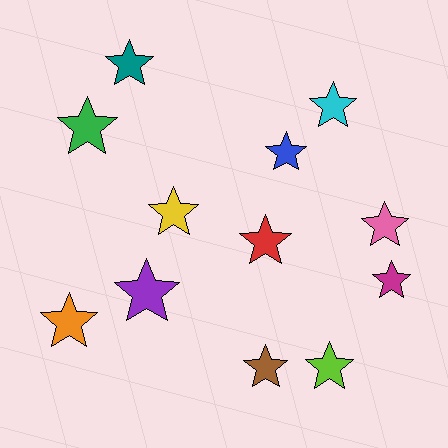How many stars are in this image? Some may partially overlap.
There are 12 stars.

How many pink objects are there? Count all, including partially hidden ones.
There is 1 pink object.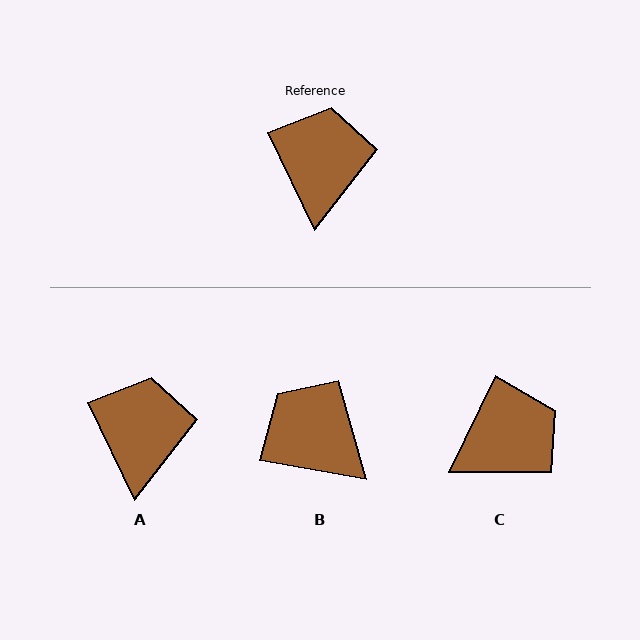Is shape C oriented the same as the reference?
No, it is off by about 52 degrees.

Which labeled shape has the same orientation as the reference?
A.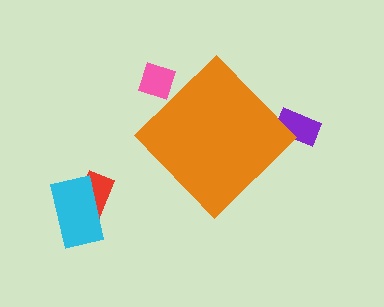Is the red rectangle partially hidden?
No, the red rectangle is fully visible.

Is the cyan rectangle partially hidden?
No, the cyan rectangle is fully visible.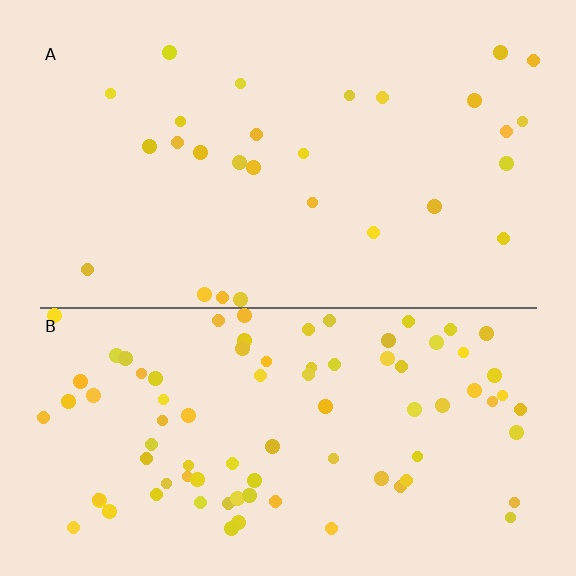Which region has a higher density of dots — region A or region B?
B (the bottom).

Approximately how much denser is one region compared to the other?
Approximately 3.0× — region B over region A.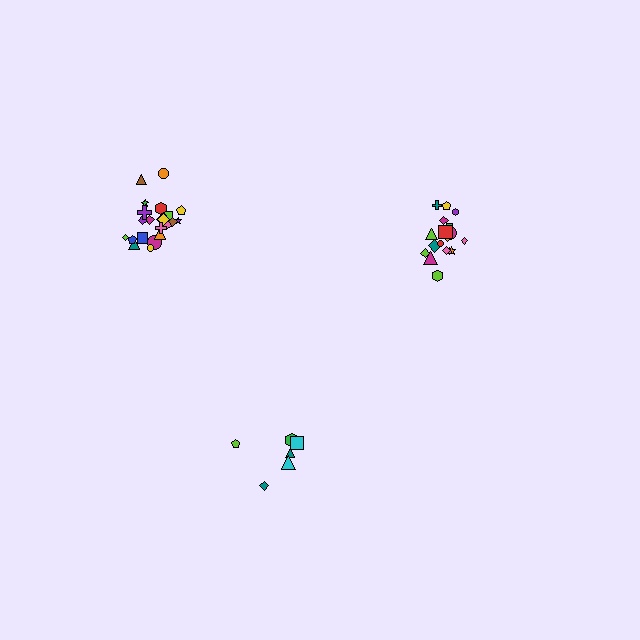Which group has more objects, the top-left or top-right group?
The top-left group.